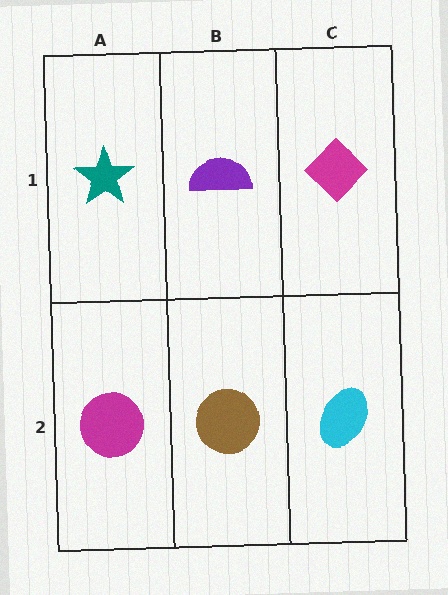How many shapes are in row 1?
3 shapes.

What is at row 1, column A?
A teal star.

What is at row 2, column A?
A magenta circle.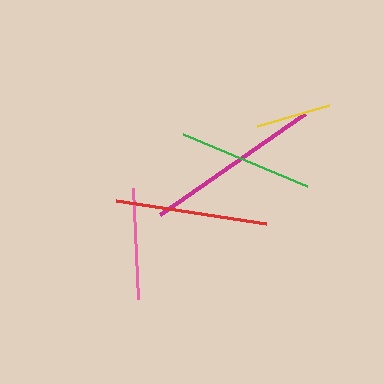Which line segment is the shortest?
The yellow line is the shortest at approximately 75 pixels.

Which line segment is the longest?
The magenta line is the longest at approximately 177 pixels.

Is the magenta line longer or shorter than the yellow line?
The magenta line is longer than the yellow line.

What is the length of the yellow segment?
The yellow segment is approximately 75 pixels long.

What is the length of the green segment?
The green segment is approximately 134 pixels long.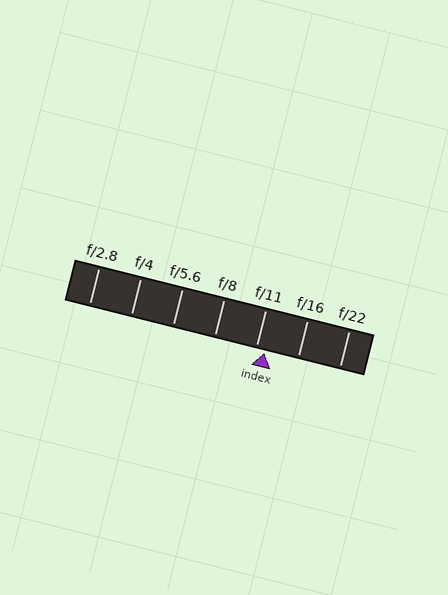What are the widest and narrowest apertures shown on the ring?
The widest aperture shown is f/2.8 and the narrowest is f/22.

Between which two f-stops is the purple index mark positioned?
The index mark is between f/11 and f/16.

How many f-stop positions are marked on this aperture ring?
There are 7 f-stop positions marked.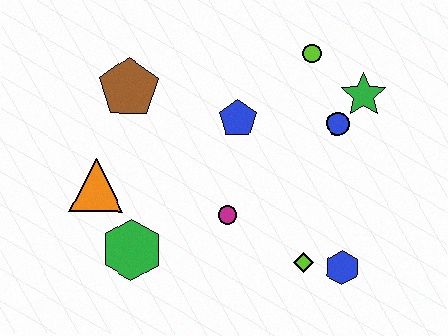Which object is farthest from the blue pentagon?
The blue hexagon is farthest from the blue pentagon.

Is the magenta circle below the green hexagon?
No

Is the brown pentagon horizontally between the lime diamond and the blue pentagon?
No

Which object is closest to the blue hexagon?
The lime diamond is closest to the blue hexagon.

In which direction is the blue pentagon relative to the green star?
The blue pentagon is to the left of the green star.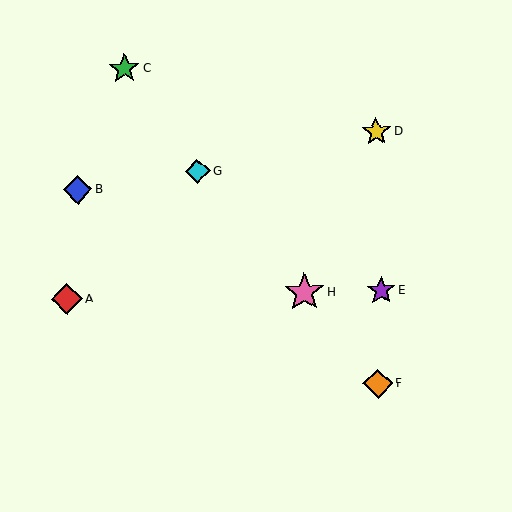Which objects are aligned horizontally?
Objects A, E, H are aligned horizontally.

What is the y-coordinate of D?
Object D is at y≈132.